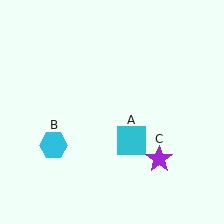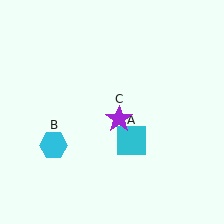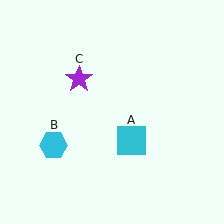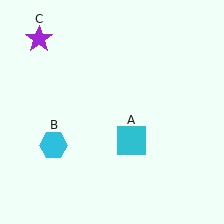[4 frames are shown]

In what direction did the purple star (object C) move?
The purple star (object C) moved up and to the left.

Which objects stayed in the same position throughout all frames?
Cyan square (object A) and cyan hexagon (object B) remained stationary.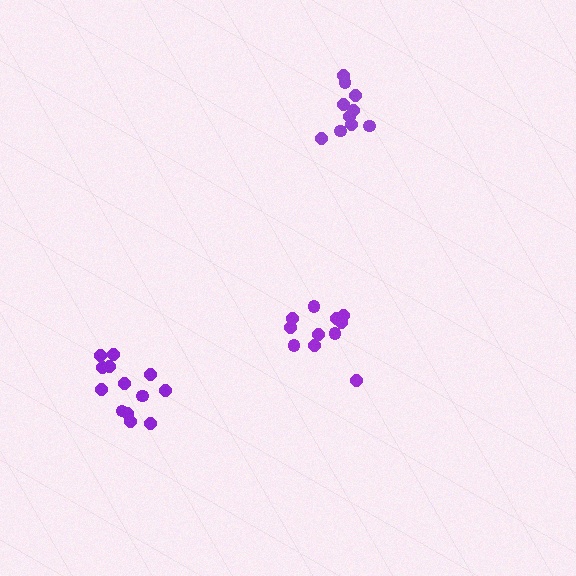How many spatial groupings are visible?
There are 3 spatial groupings.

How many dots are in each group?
Group 1: 11 dots, Group 2: 11 dots, Group 3: 13 dots (35 total).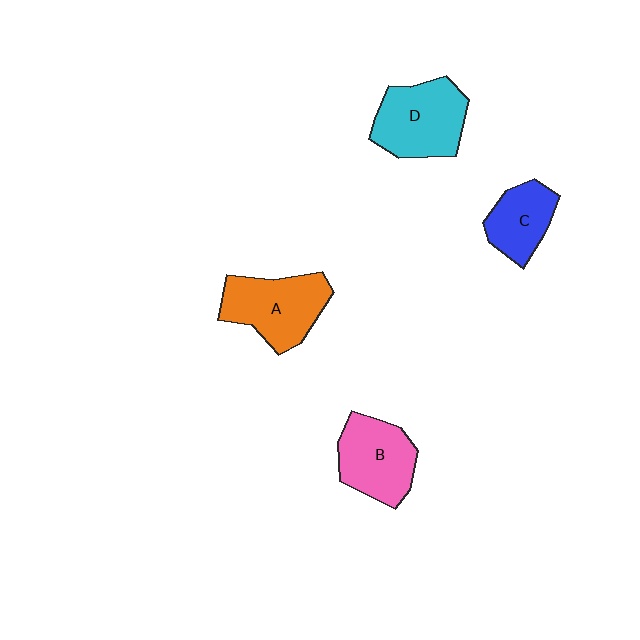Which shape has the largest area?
Shape D (cyan).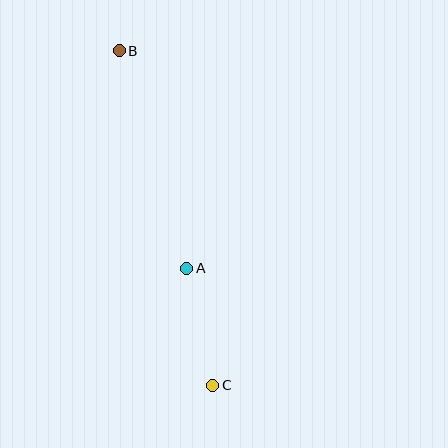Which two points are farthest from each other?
Points B and C are farthest from each other.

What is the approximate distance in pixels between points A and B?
The distance between A and B is approximately 228 pixels.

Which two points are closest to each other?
Points A and C are closest to each other.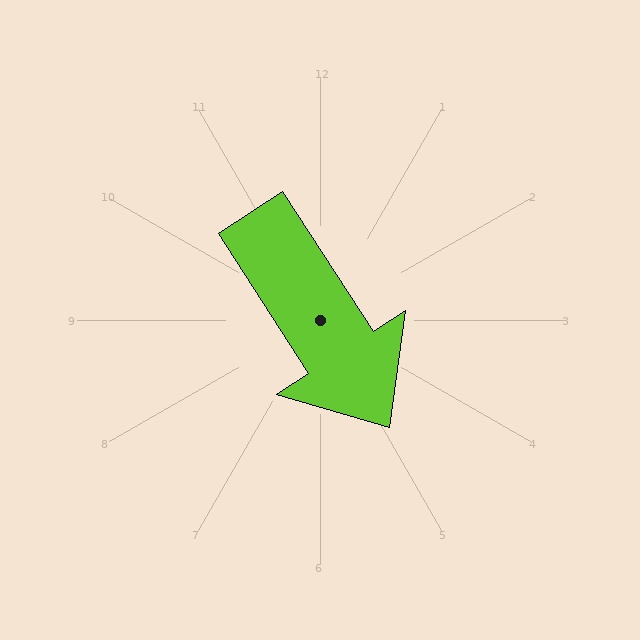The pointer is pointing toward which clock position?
Roughly 5 o'clock.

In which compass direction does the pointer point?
Southeast.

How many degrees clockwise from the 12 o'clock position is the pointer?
Approximately 147 degrees.